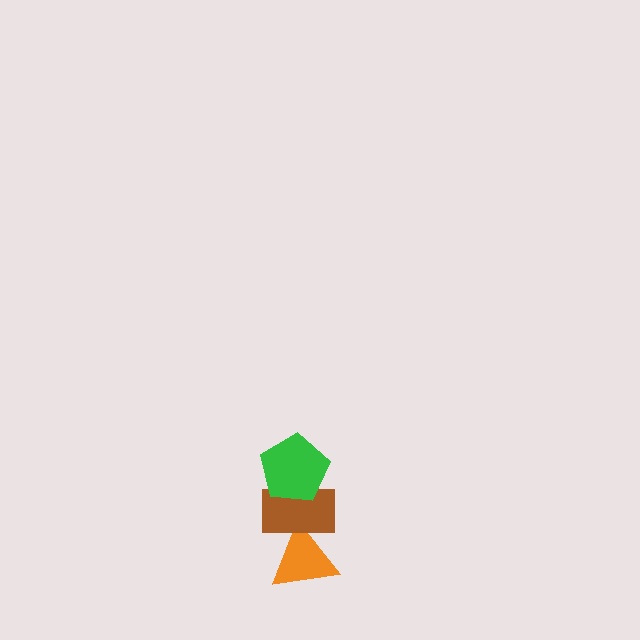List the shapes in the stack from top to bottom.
From top to bottom: the green pentagon, the brown rectangle, the orange triangle.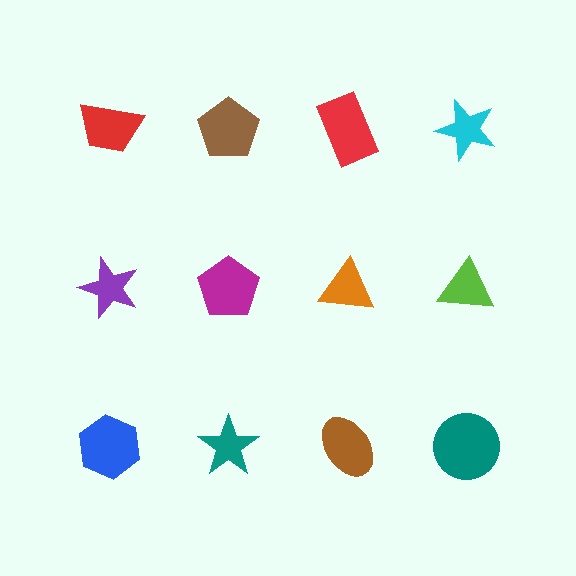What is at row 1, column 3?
A red rectangle.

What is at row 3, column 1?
A blue hexagon.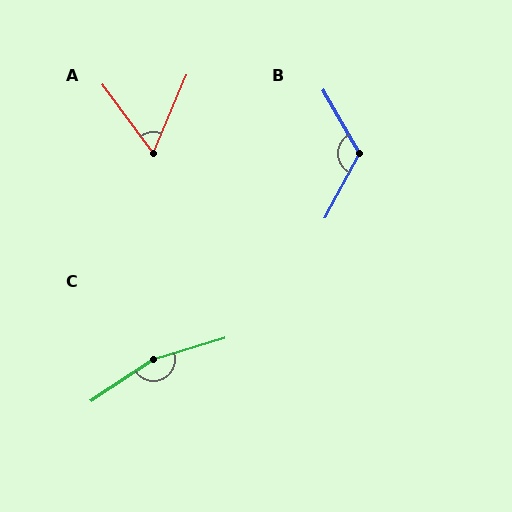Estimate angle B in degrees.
Approximately 122 degrees.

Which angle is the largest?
C, at approximately 163 degrees.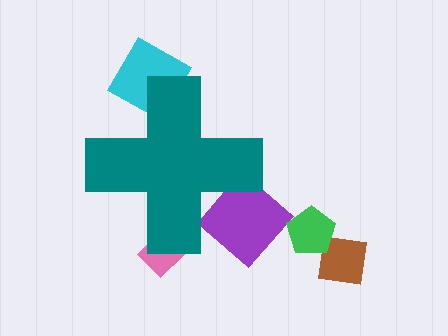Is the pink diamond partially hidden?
Yes, the pink diamond is partially hidden behind the teal cross.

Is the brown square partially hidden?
No, the brown square is fully visible.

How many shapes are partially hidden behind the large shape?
3 shapes are partially hidden.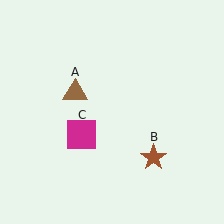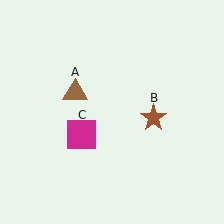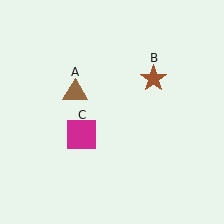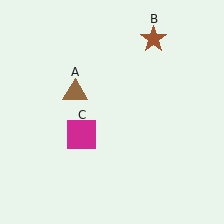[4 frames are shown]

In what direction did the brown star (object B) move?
The brown star (object B) moved up.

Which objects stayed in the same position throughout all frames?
Brown triangle (object A) and magenta square (object C) remained stationary.